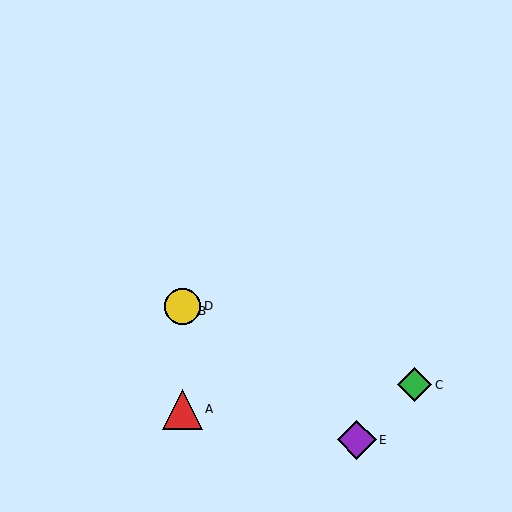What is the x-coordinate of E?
Object E is at x≈357.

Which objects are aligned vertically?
Objects A, B, D are aligned vertically.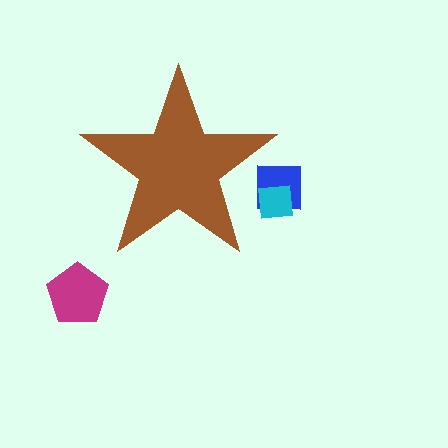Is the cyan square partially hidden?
Yes, the cyan square is partially hidden behind the brown star.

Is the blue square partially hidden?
Yes, the blue square is partially hidden behind the brown star.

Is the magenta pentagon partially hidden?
No, the magenta pentagon is fully visible.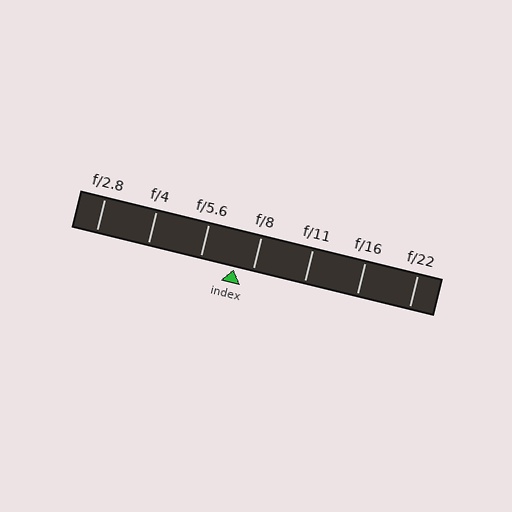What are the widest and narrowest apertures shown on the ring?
The widest aperture shown is f/2.8 and the narrowest is f/22.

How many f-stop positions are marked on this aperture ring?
There are 7 f-stop positions marked.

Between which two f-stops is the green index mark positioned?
The index mark is between f/5.6 and f/8.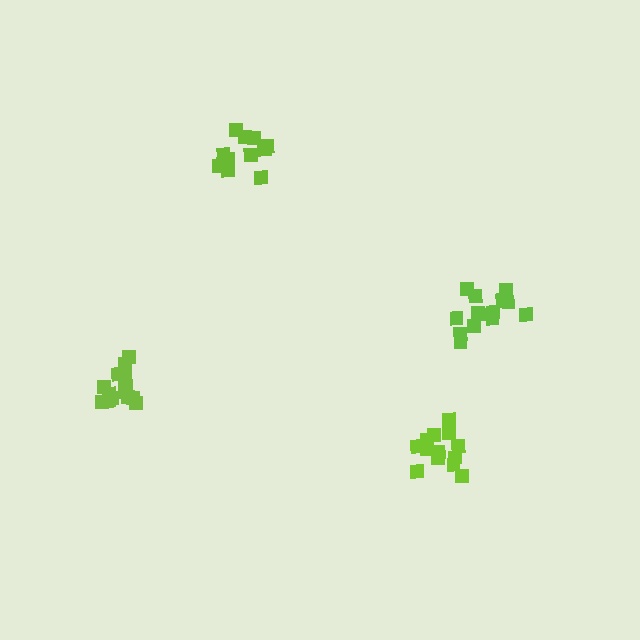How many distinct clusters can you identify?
There are 4 distinct clusters.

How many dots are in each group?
Group 1: 12 dots, Group 2: 13 dots, Group 3: 14 dots, Group 4: 15 dots (54 total).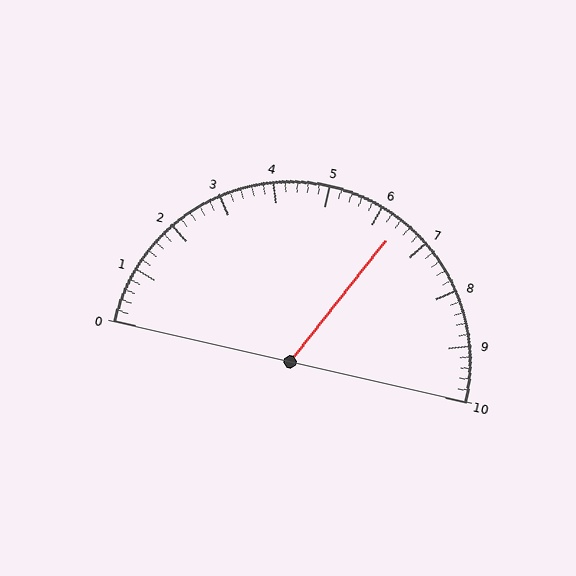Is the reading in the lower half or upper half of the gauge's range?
The reading is in the upper half of the range (0 to 10).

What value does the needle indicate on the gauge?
The needle indicates approximately 6.4.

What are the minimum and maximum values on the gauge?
The gauge ranges from 0 to 10.